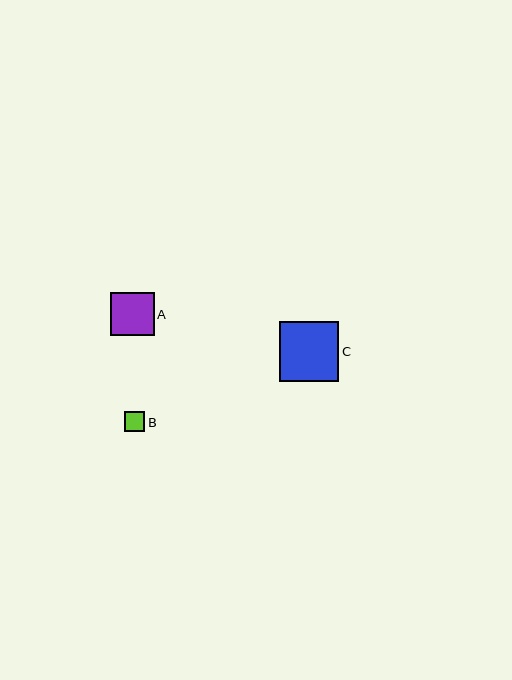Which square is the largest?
Square C is the largest with a size of approximately 59 pixels.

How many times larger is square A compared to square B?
Square A is approximately 2.1 times the size of square B.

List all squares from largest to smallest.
From largest to smallest: C, A, B.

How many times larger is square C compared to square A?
Square C is approximately 1.4 times the size of square A.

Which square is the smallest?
Square B is the smallest with a size of approximately 21 pixels.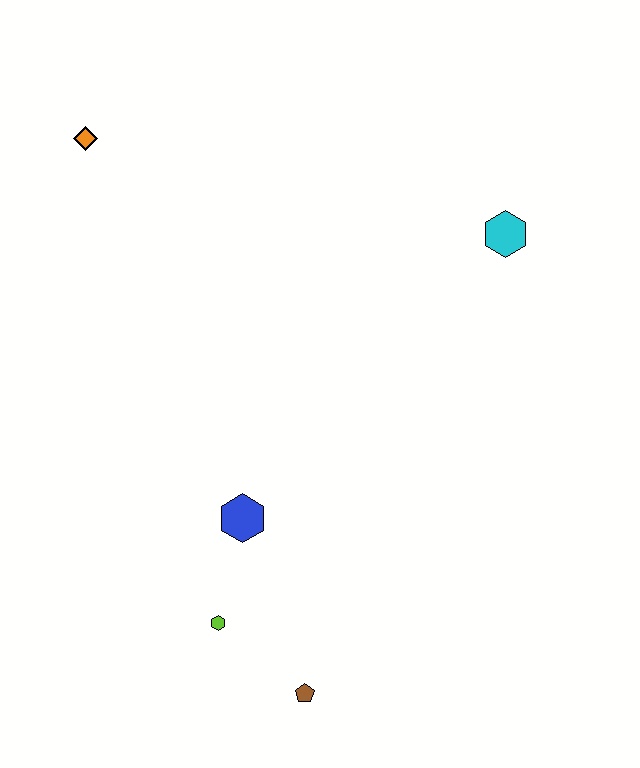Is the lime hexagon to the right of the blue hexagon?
No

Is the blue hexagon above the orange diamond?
No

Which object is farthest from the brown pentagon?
The orange diamond is farthest from the brown pentagon.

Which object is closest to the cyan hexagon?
The blue hexagon is closest to the cyan hexagon.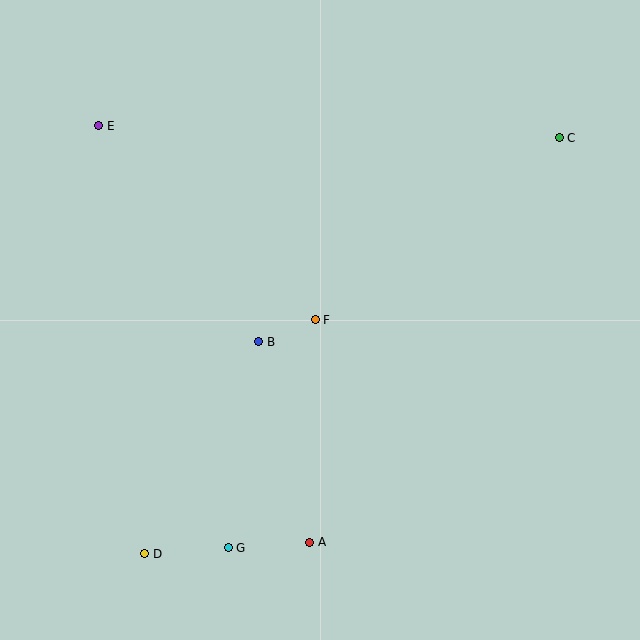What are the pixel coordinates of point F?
Point F is at (315, 320).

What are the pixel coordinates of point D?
Point D is at (145, 554).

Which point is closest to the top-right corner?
Point C is closest to the top-right corner.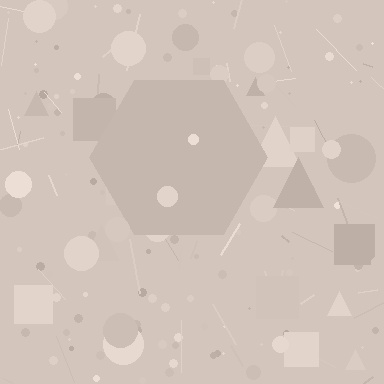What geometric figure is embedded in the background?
A hexagon is embedded in the background.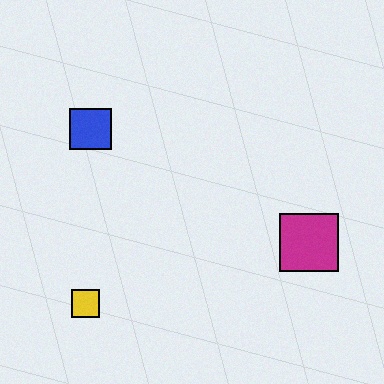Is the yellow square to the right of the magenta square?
No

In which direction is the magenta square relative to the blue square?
The magenta square is to the right of the blue square.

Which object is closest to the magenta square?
The yellow square is closest to the magenta square.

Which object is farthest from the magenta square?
The blue square is farthest from the magenta square.